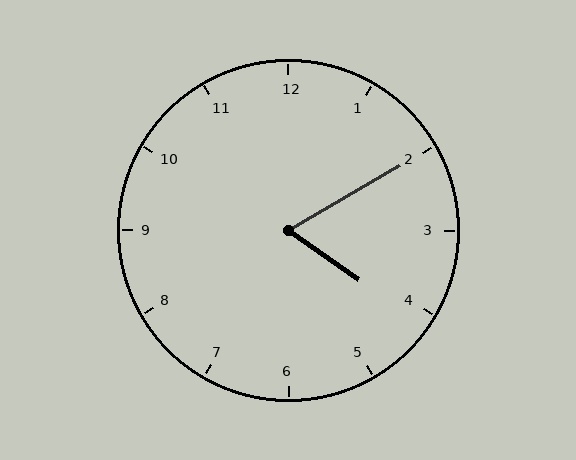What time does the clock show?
4:10.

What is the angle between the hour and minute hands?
Approximately 65 degrees.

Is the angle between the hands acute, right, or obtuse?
It is acute.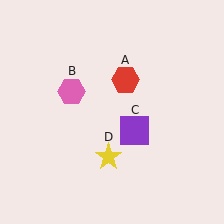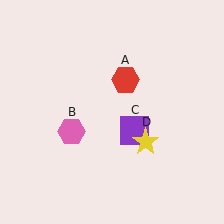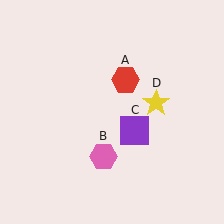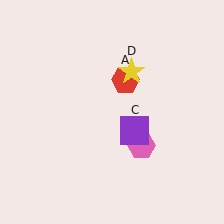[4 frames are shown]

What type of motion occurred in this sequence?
The pink hexagon (object B), yellow star (object D) rotated counterclockwise around the center of the scene.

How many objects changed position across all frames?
2 objects changed position: pink hexagon (object B), yellow star (object D).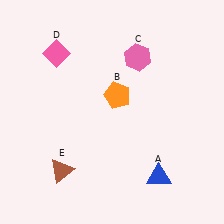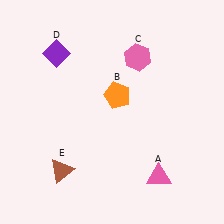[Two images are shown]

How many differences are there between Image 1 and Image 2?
There are 2 differences between the two images.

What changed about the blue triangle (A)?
In Image 1, A is blue. In Image 2, it changed to pink.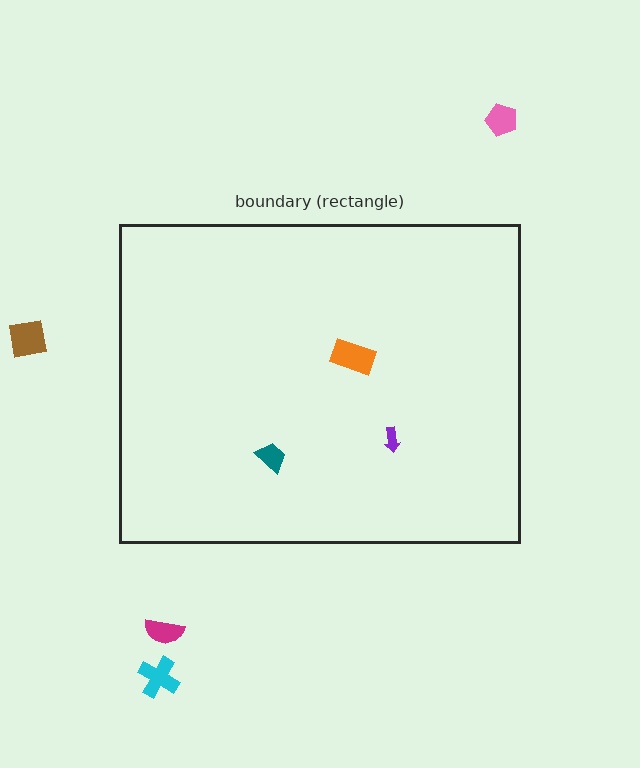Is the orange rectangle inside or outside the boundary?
Inside.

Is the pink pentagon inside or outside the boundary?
Outside.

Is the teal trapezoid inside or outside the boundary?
Inside.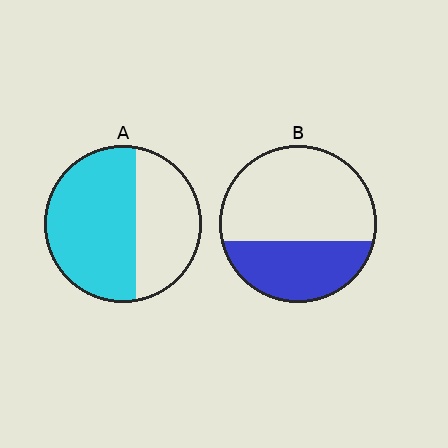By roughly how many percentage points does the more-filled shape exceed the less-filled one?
By roughly 25 percentage points (A over B).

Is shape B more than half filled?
No.